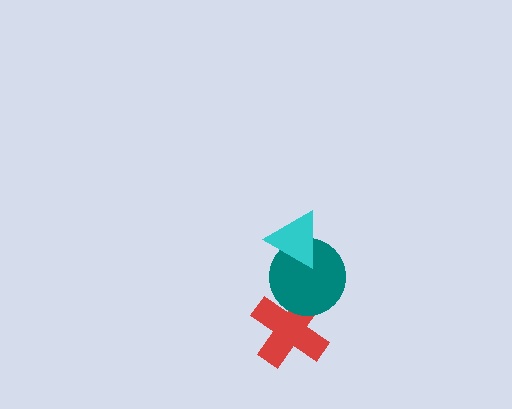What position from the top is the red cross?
The red cross is 3rd from the top.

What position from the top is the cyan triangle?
The cyan triangle is 1st from the top.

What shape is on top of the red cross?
The teal circle is on top of the red cross.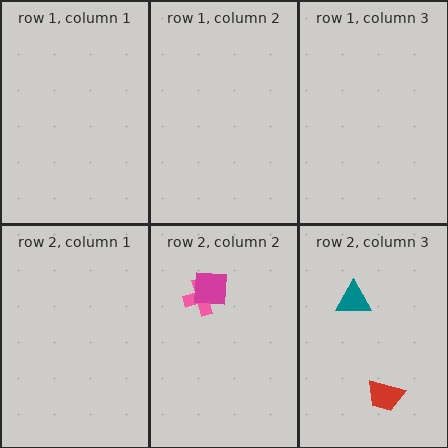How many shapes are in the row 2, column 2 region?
2.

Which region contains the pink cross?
The row 2, column 2 region.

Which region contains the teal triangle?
The row 2, column 3 region.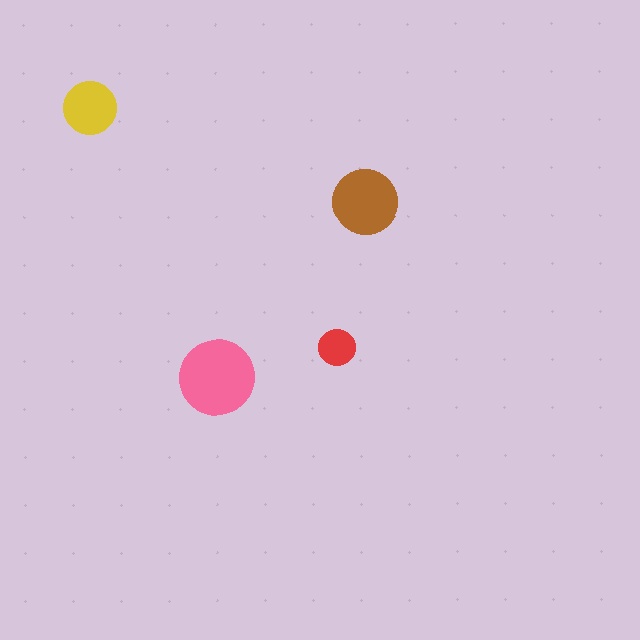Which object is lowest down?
The pink circle is bottommost.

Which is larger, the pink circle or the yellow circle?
The pink one.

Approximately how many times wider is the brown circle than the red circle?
About 2 times wider.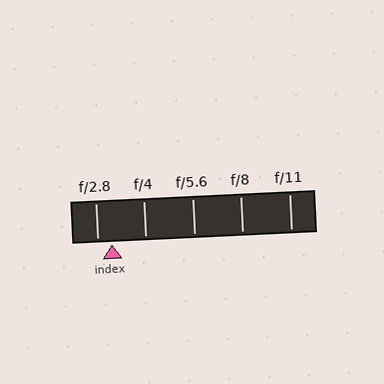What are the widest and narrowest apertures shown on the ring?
The widest aperture shown is f/2.8 and the narrowest is f/11.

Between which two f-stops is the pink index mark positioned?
The index mark is between f/2.8 and f/4.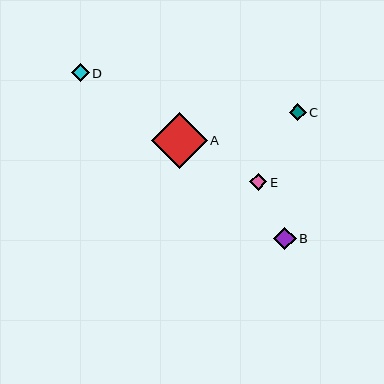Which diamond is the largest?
Diamond A is the largest with a size of approximately 56 pixels.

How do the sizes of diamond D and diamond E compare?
Diamond D and diamond E are approximately the same size.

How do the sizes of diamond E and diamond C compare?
Diamond E and diamond C are approximately the same size.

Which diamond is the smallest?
Diamond C is the smallest with a size of approximately 17 pixels.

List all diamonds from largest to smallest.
From largest to smallest: A, B, D, E, C.